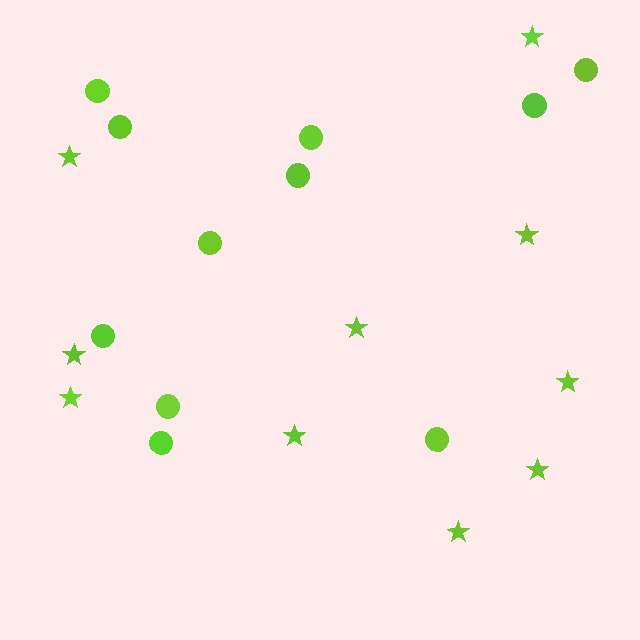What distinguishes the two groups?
There are 2 groups: one group of circles (11) and one group of stars (10).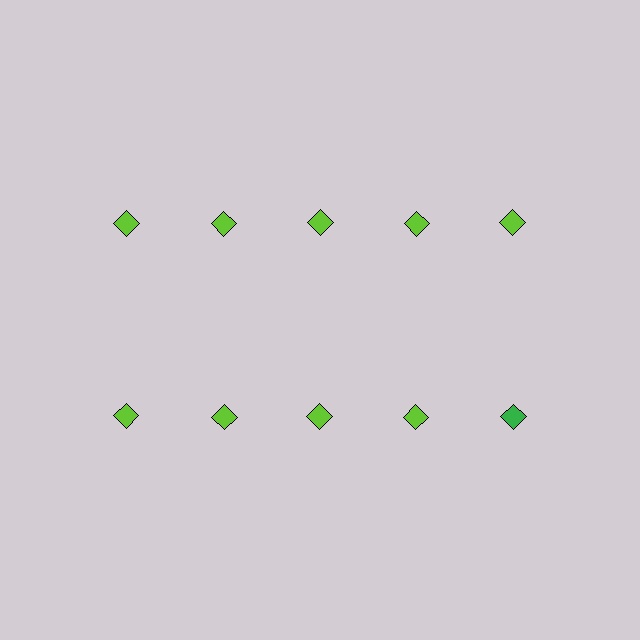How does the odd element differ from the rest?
It has a different color: green instead of lime.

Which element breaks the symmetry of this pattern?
The green diamond in the second row, rightmost column breaks the symmetry. All other shapes are lime diamonds.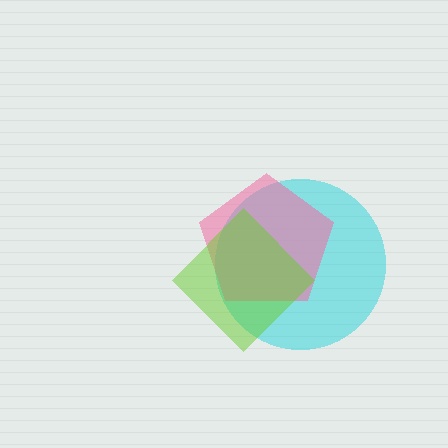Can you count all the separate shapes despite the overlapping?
Yes, there are 3 separate shapes.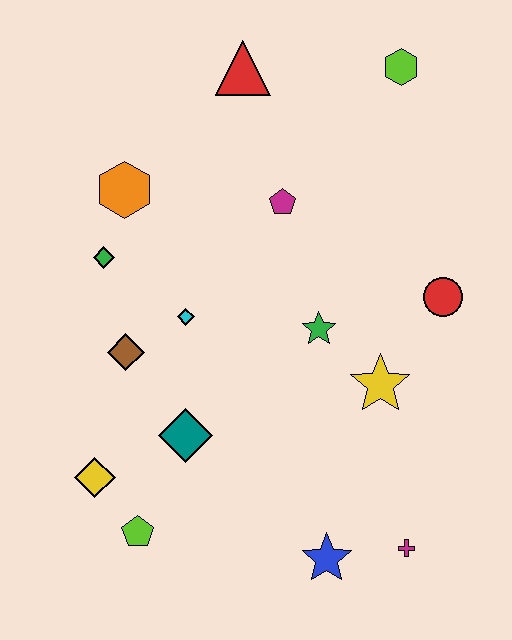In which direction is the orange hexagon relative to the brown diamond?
The orange hexagon is above the brown diamond.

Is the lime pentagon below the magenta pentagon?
Yes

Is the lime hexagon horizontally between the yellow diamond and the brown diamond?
No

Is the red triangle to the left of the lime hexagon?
Yes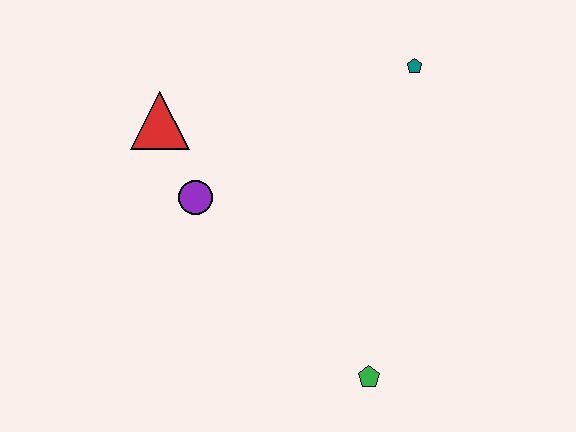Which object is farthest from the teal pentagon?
The green pentagon is farthest from the teal pentagon.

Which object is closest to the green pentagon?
The purple circle is closest to the green pentagon.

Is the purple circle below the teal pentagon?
Yes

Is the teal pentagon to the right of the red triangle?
Yes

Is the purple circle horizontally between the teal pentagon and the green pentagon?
No